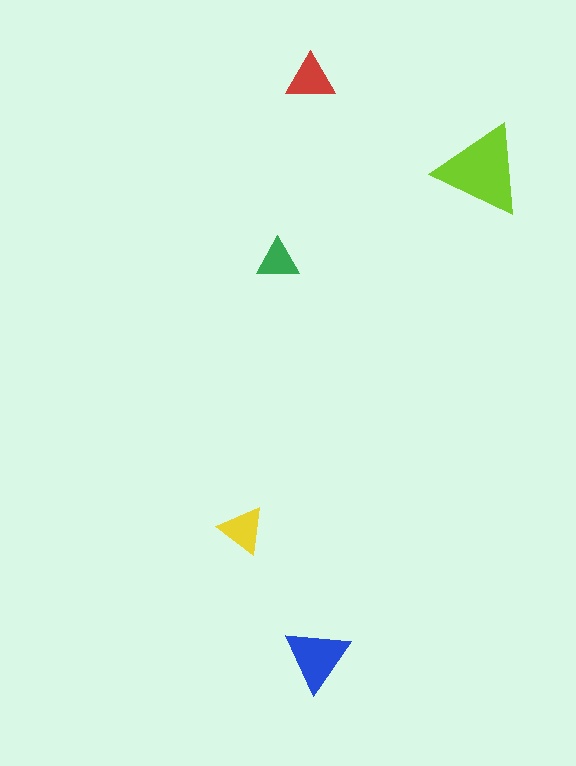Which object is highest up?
The red triangle is topmost.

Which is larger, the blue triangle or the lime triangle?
The lime one.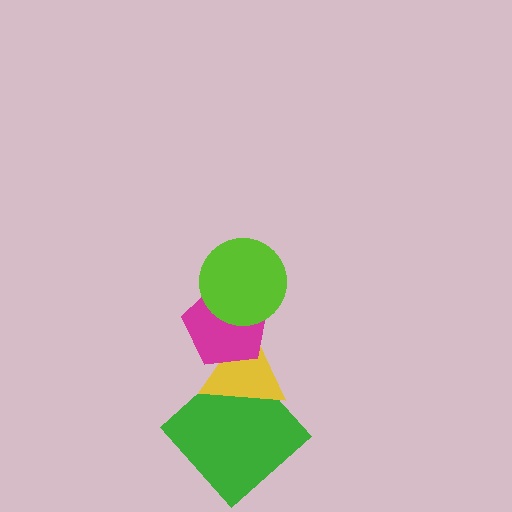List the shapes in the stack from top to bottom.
From top to bottom: the lime circle, the magenta pentagon, the yellow triangle, the green diamond.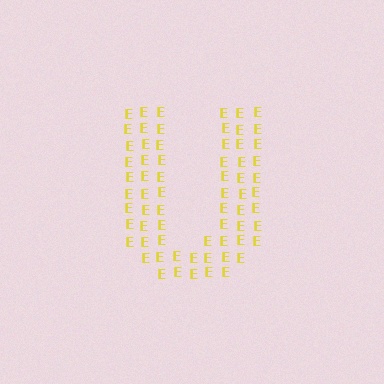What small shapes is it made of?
It is made of small letter E's.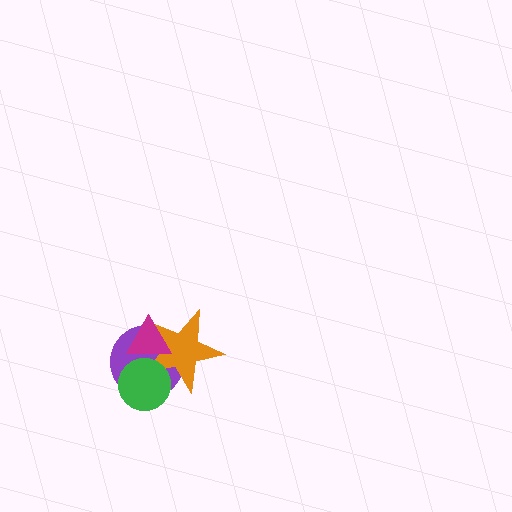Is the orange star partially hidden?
Yes, it is partially covered by another shape.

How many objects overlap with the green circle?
3 objects overlap with the green circle.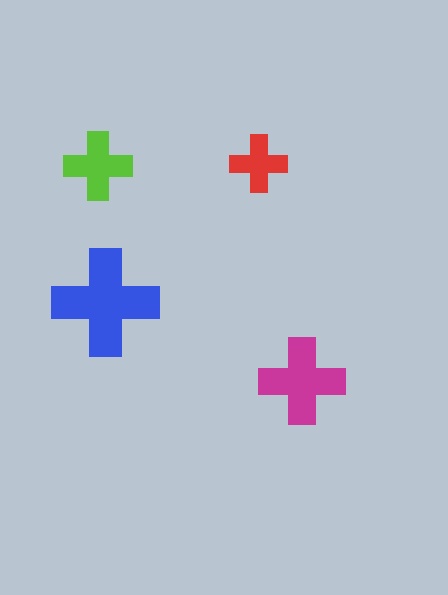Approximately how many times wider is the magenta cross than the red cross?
About 1.5 times wider.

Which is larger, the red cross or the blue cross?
The blue one.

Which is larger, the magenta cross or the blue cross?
The blue one.